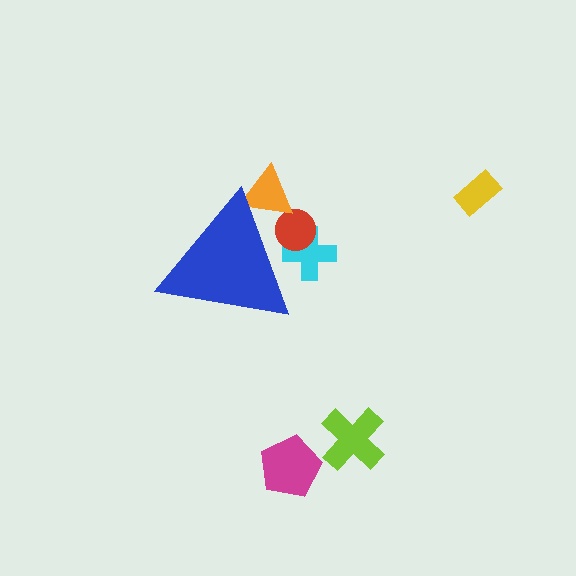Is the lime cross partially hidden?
No, the lime cross is fully visible.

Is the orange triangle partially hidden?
Yes, the orange triangle is partially hidden behind the blue triangle.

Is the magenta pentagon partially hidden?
No, the magenta pentagon is fully visible.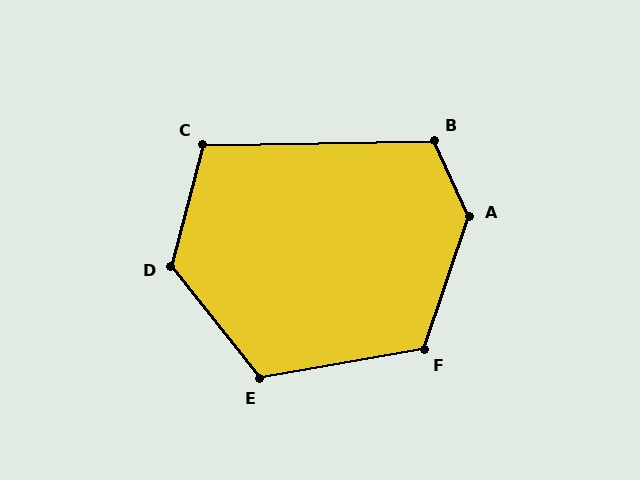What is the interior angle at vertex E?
Approximately 118 degrees (obtuse).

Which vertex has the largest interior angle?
A, at approximately 136 degrees.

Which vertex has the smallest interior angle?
C, at approximately 105 degrees.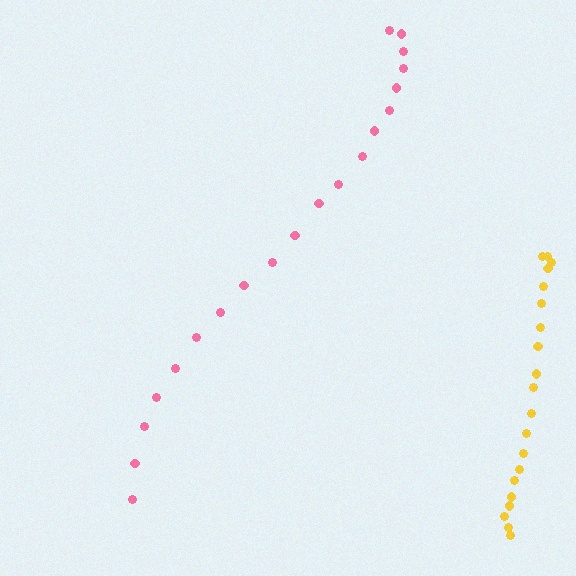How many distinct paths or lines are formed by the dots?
There are 2 distinct paths.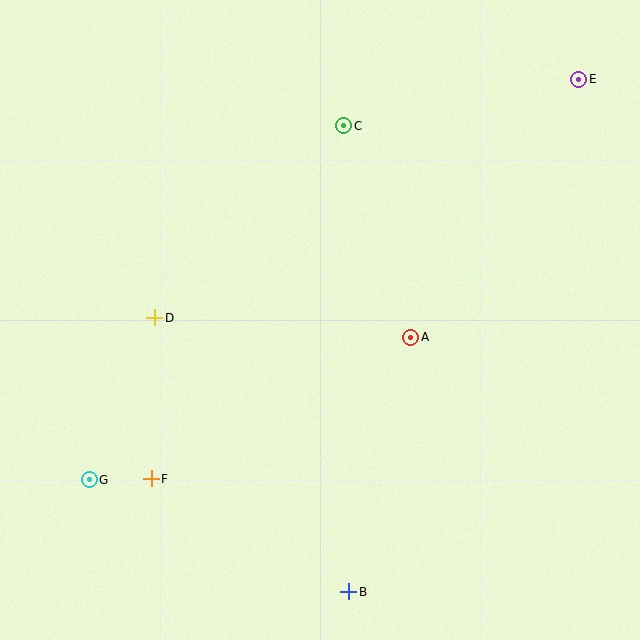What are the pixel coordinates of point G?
Point G is at (89, 480).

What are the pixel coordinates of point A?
Point A is at (411, 337).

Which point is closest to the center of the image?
Point A at (411, 337) is closest to the center.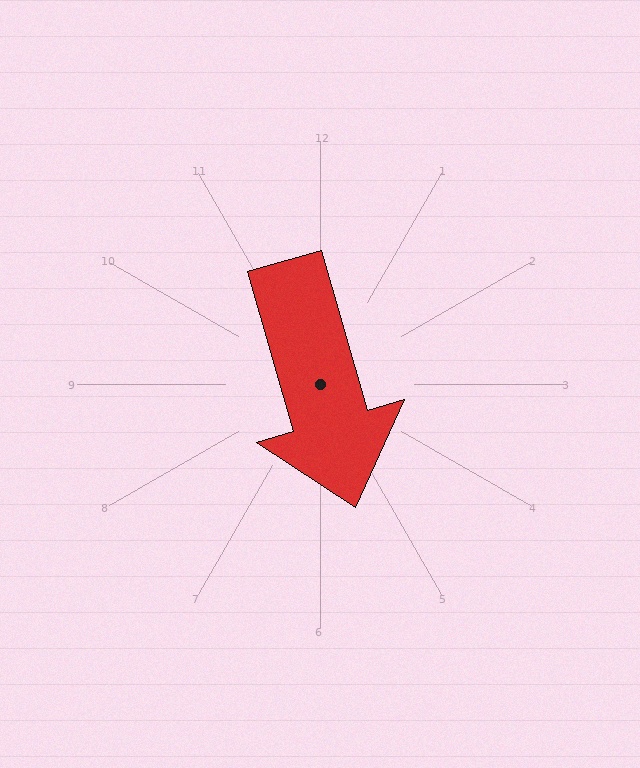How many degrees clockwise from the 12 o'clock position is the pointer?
Approximately 164 degrees.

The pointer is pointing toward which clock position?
Roughly 5 o'clock.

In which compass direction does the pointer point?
South.